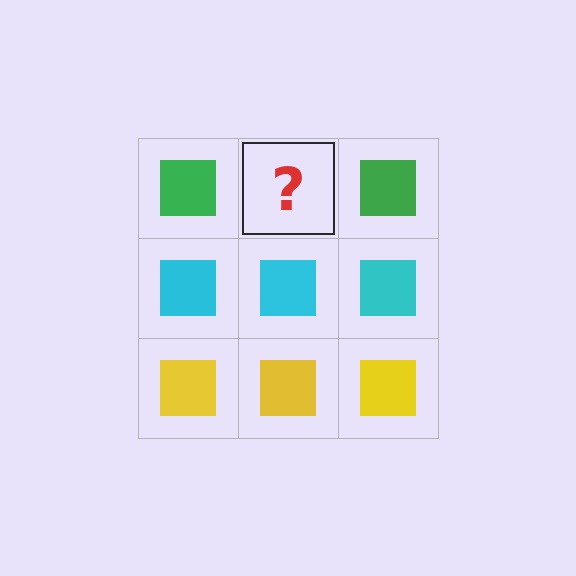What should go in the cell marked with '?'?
The missing cell should contain a green square.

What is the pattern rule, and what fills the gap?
The rule is that each row has a consistent color. The gap should be filled with a green square.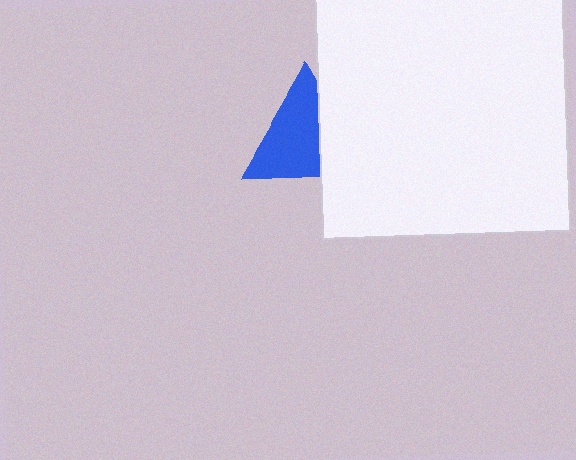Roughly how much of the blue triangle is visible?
Most of it is visible (roughly 65%).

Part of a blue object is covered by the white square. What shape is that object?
It is a triangle.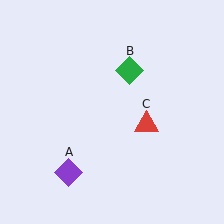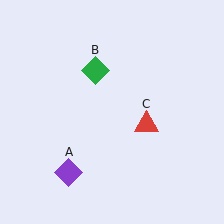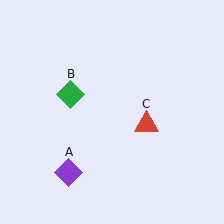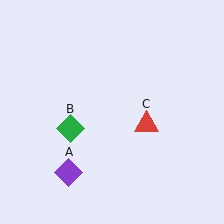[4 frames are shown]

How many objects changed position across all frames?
1 object changed position: green diamond (object B).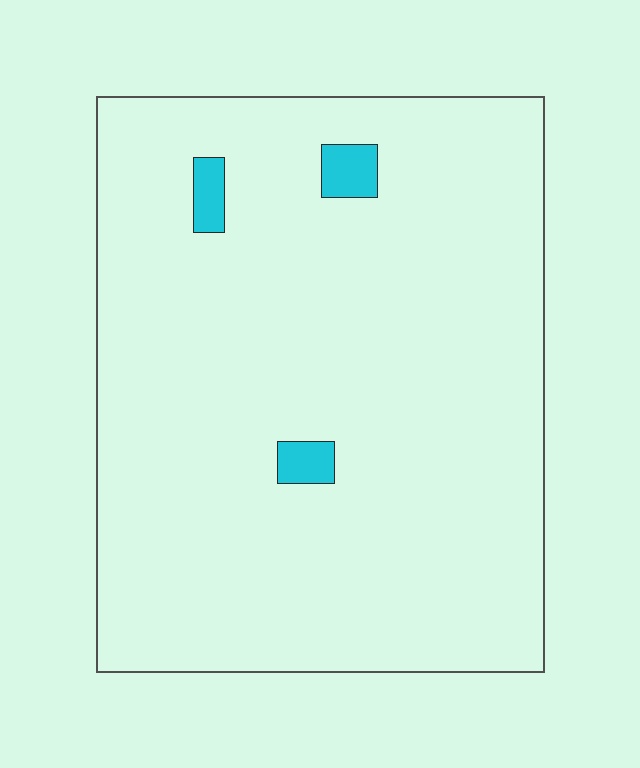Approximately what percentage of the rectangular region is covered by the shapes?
Approximately 5%.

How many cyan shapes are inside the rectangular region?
3.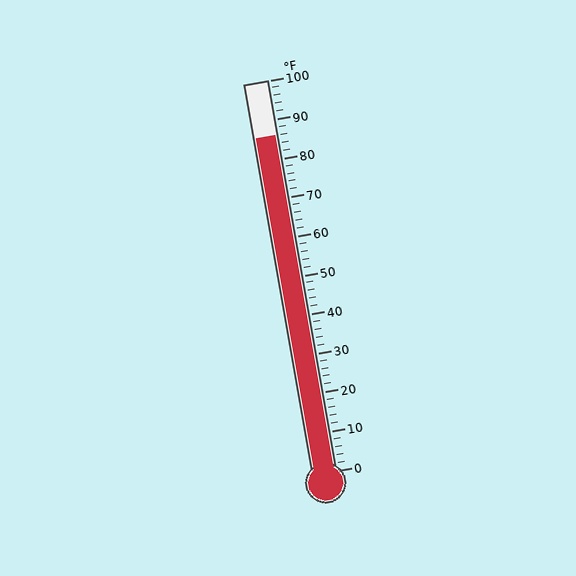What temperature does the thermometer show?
The thermometer shows approximately 86°F.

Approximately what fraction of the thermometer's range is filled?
The thermometer is filled to approximately 85% of its range.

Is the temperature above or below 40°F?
The temperature is above 40°F.